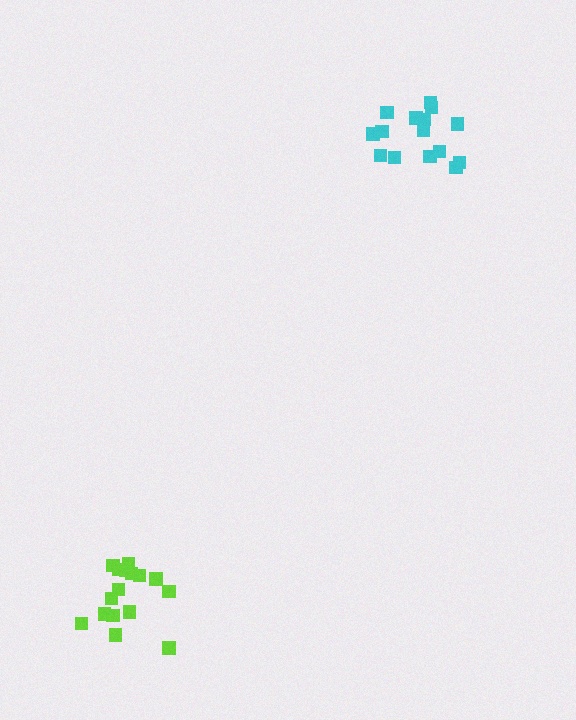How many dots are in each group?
Group 1: 15 dots, Group 2: 16 dots (31 total).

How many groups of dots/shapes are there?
There are 2 groups.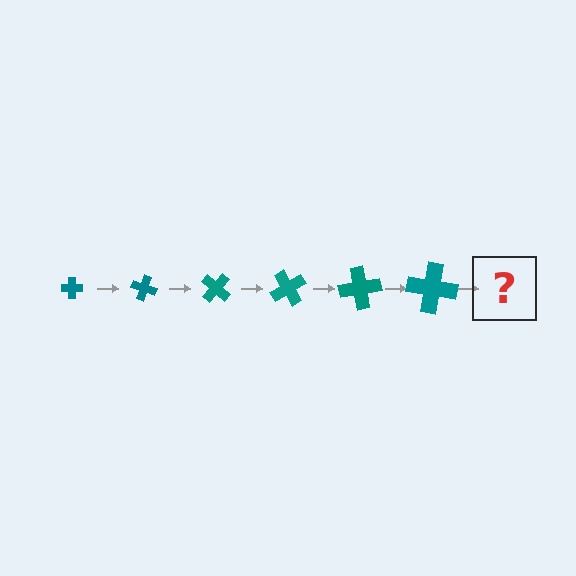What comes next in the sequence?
The next element should be a cross, larger than the previous one and rotated 120 degrees from the start.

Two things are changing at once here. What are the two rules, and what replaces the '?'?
The two rules are that the cross grows larger each step and it rotates 20 degrees each step. The '?' should be a cross, larger than the previous one and rotated 120 degrees from the start.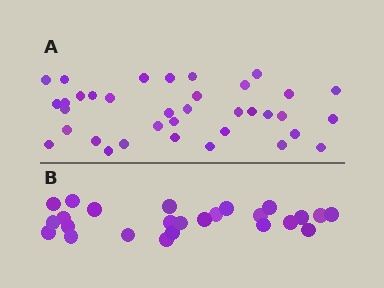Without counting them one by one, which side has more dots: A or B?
Region A (the top region) has more dots.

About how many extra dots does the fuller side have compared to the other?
Region A has roughly 12 or so more dots than region B.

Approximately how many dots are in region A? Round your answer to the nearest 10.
About 40 dots. (The exact count is 36, which rounds to 40.)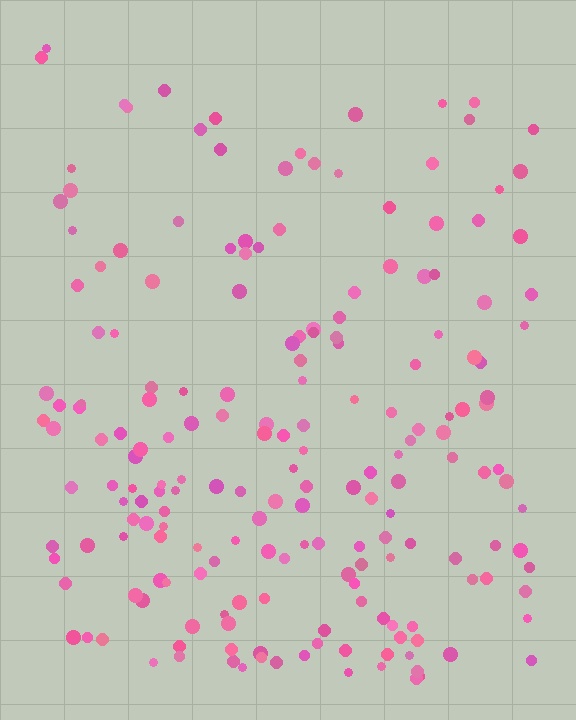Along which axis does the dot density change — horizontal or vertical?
Vertical.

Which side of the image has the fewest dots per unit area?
The top.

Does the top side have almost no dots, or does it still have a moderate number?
Still a moderate number, just noticeably fewer than the bottom.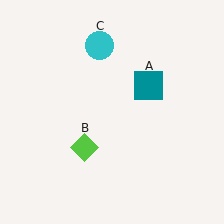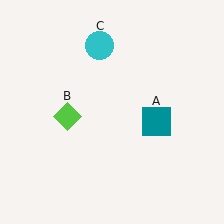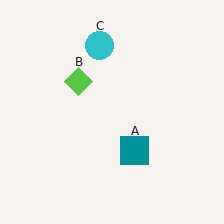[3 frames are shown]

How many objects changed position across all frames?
2 objects changed position: teal square (object A), lime diamond (object B).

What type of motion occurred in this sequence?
The teal square (object A), lime diamond (object B) rotated clockwise around the center of the scene.